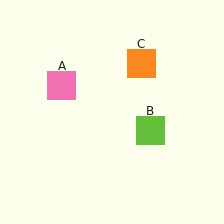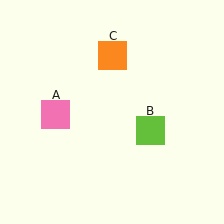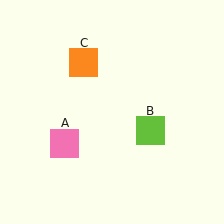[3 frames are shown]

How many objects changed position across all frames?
2 objects changed position: pink square (object A), orange square (object C).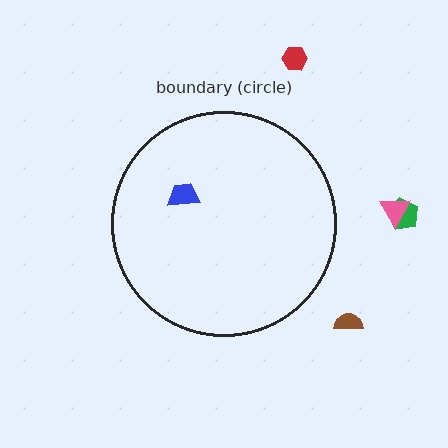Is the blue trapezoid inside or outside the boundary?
Inside.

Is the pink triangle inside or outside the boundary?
Outside.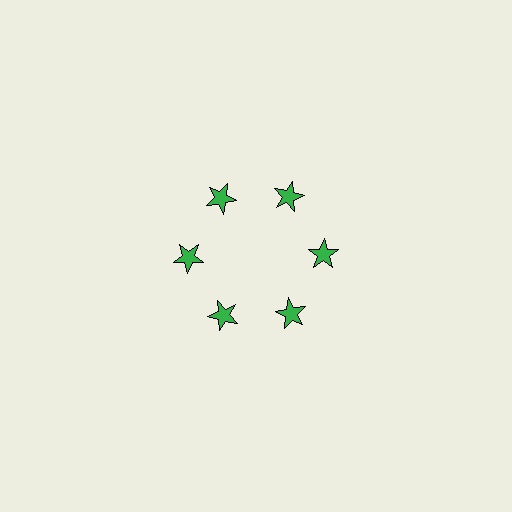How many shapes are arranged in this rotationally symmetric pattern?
There are 6 shapes, arranged in 6 groups of 1.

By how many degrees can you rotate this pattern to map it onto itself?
The pattern maps onto itself every 60 degrees of rotation.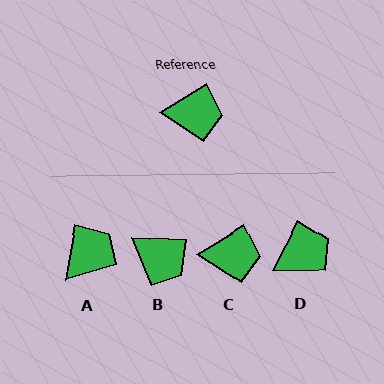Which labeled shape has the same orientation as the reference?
C.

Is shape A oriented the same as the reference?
No, it is off by about 48 degrees.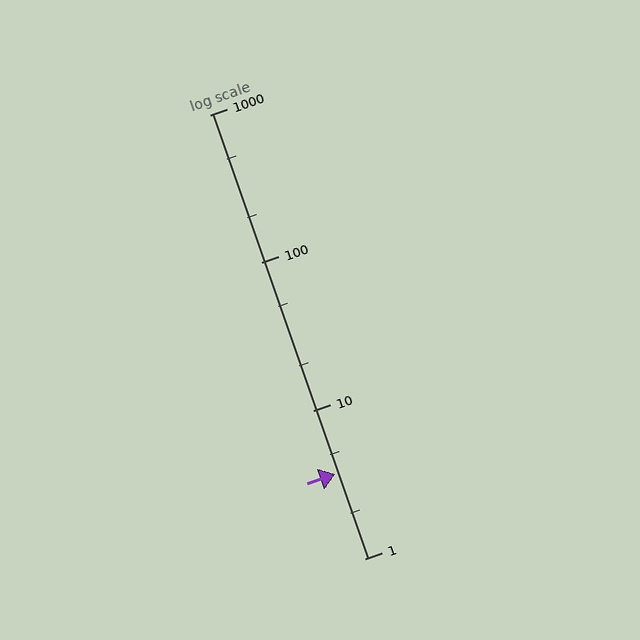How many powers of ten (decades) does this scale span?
The scale spans 3 decades, from 1 to 1000.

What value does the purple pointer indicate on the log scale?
The pointer indicates approximately 3.7.